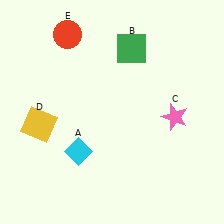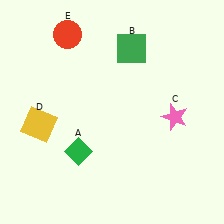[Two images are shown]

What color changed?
The diamond (A) changed from cyan in Image 1 to green in Image 2.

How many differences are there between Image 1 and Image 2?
There is 1 difference between the two images.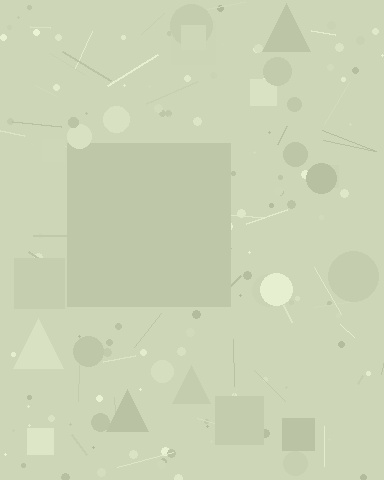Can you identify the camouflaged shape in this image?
The camouflaged shape is a square.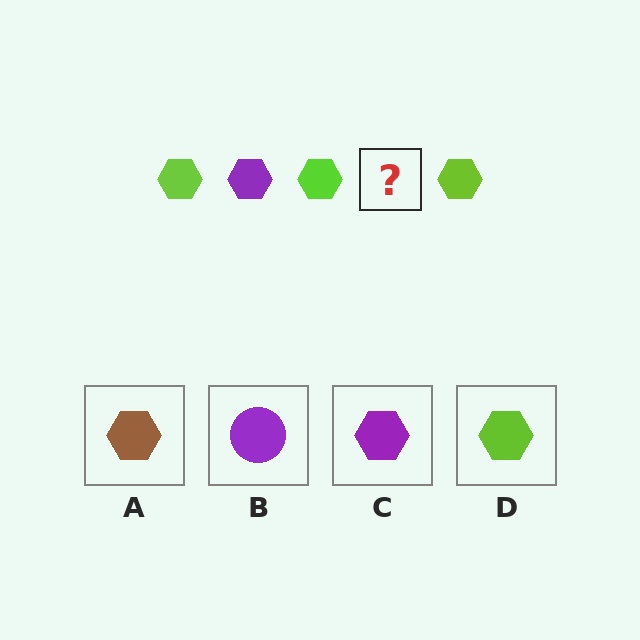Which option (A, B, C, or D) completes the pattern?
C.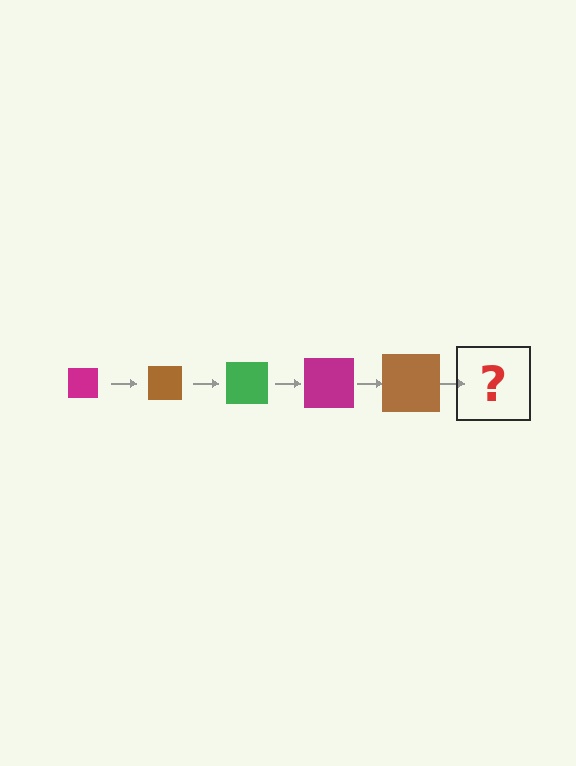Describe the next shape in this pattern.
It should be a green square, larger than the previous one.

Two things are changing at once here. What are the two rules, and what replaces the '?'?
The two rules are that the square grows larger each step and the color cycles through magenta, brown, and green. The '?' should be a green square, larger than the previous one.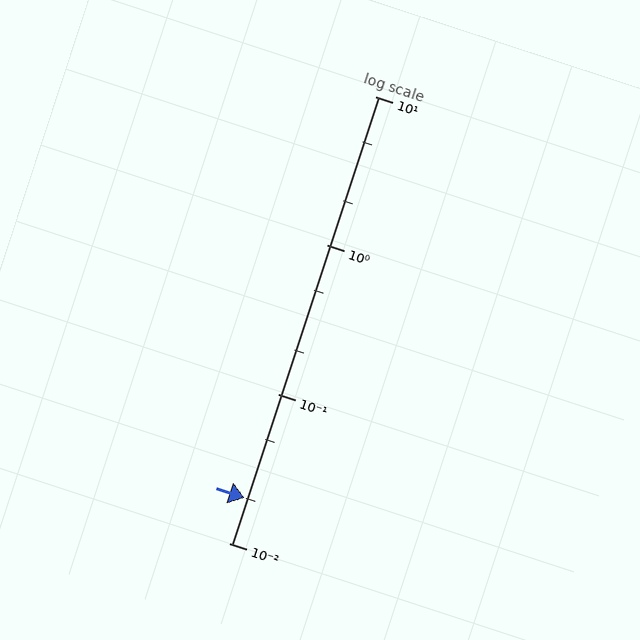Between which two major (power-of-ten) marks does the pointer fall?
The pointer is between 0.01 and 0.1.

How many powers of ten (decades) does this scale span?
The scale spans 3 decades, from 0.01 to 10.